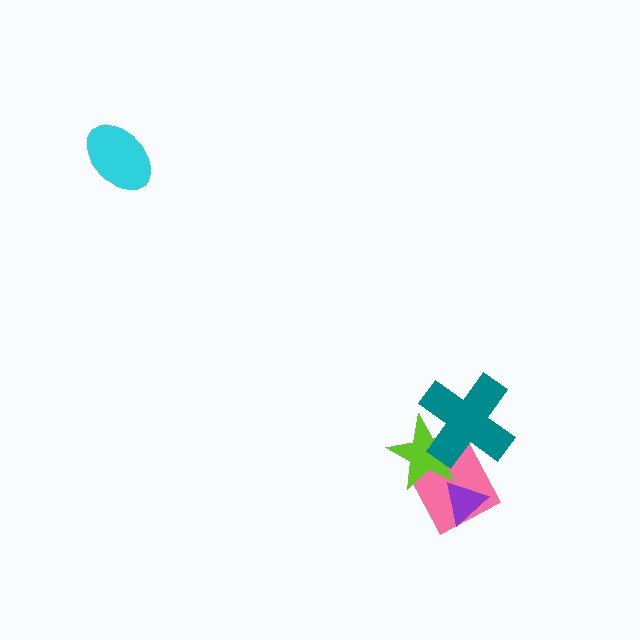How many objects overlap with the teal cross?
2 objects overlap with the teal cross.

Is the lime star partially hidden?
Yes, it is partially covered by another shape.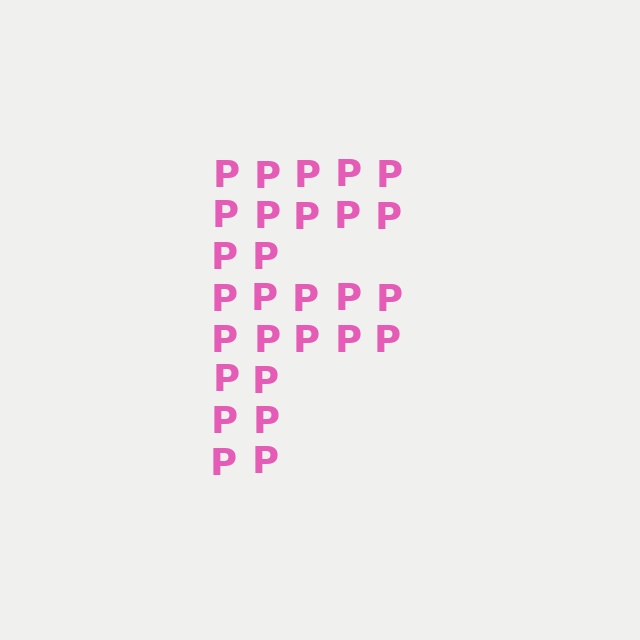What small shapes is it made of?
It is made of small letter P's.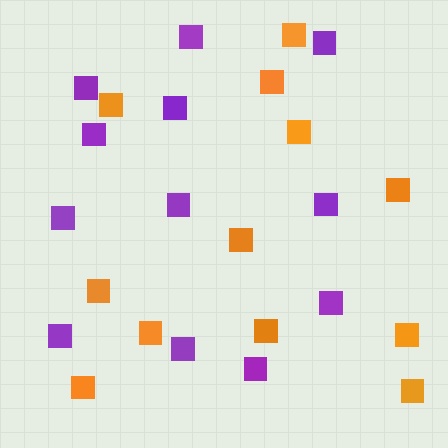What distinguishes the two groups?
There are 2 groups: one group of purple squares (12) and one group of orange squares (12).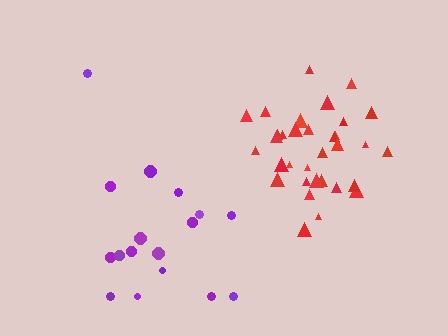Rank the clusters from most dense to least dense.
red, purple.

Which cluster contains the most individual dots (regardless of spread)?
Red (33).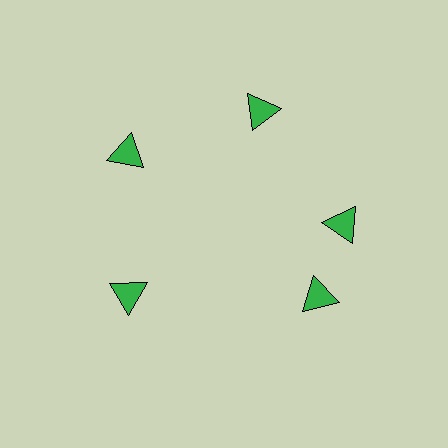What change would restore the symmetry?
The symmetry would be restored by rotating it back into even spacing with its neighbors so that all 5 triangles sit at equal angles and equal distance from the center.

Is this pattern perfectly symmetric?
No. The 5 green triangles are arranged in a ring, but one element near the 5 o'clock position is rotated out of alignment along the ring, breaking the 5-fold rotational symmetry.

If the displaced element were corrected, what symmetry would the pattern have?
It would have 5-fold rotational symmetry — the pattern would map onto itself every 72 degrees.